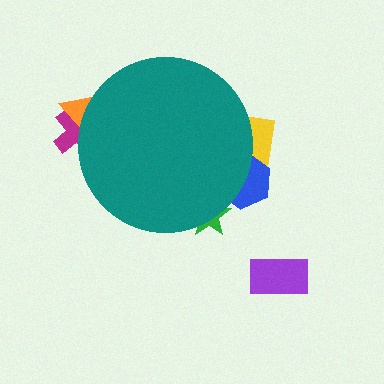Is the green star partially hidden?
Yes, the green star is partially hidden behind the teal circle.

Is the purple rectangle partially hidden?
No, the purple rectangle is fully visible.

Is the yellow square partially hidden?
Yes, the yellow square is partially hidden behind the teal circle.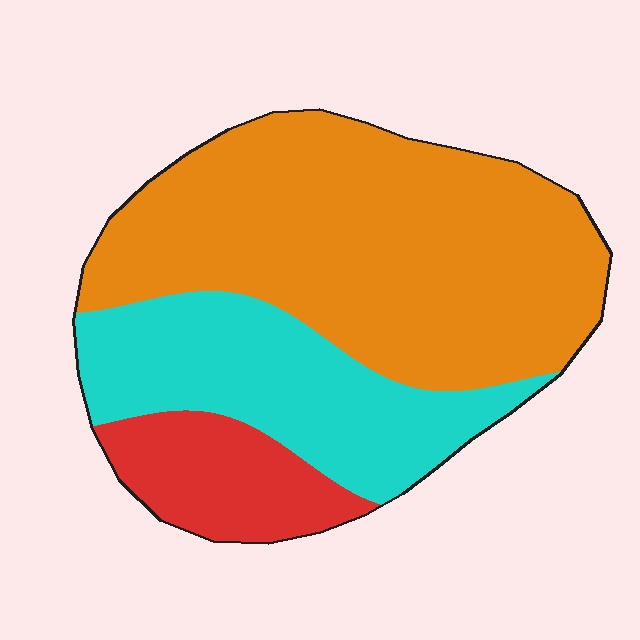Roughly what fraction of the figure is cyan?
Cyan covers about 30% of the figure.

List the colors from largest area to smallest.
From largest to smallest: orange, cyan, red.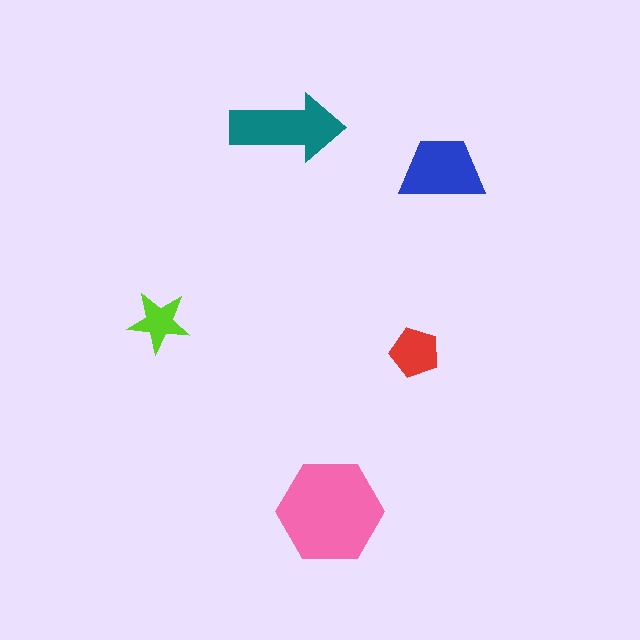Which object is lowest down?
The pink hexagon is bottommost.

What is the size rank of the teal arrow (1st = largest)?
2nd.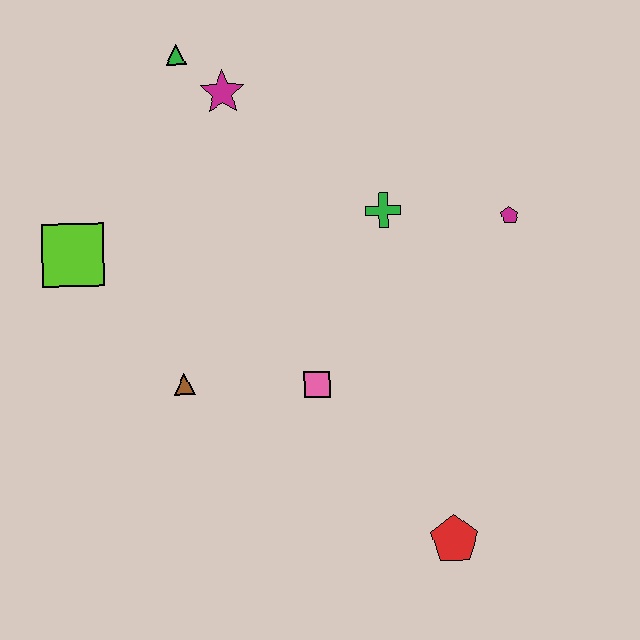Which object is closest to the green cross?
The magenta pentagon is closest to the green cross.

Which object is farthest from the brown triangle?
The magenta pentagon is farthest from the brown triangle.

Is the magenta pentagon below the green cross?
Yes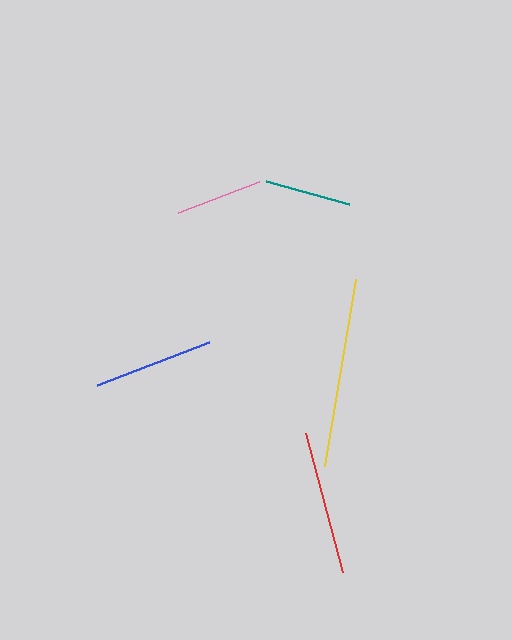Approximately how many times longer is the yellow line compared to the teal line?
The yellow line is approximately 2.2 times the length of the teal line.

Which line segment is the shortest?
The teal line is the shortest at approximately 87 pixels.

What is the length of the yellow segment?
The yellow segment is approximately 189 pixels long.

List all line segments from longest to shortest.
From longest to shortest: yellow, red, blue, pink, teal.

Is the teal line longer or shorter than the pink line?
The pink line is longer than the teal line.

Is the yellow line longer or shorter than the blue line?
The yellow line is longer than the blue line.